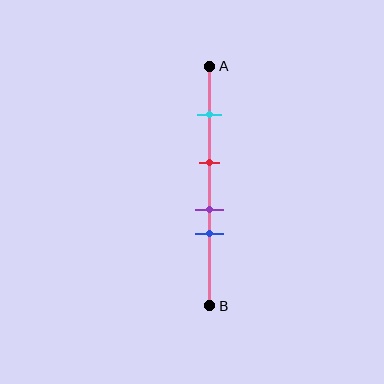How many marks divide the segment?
There are 4 marks dividing the segment.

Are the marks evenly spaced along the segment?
No, the marks are not evenly spaced.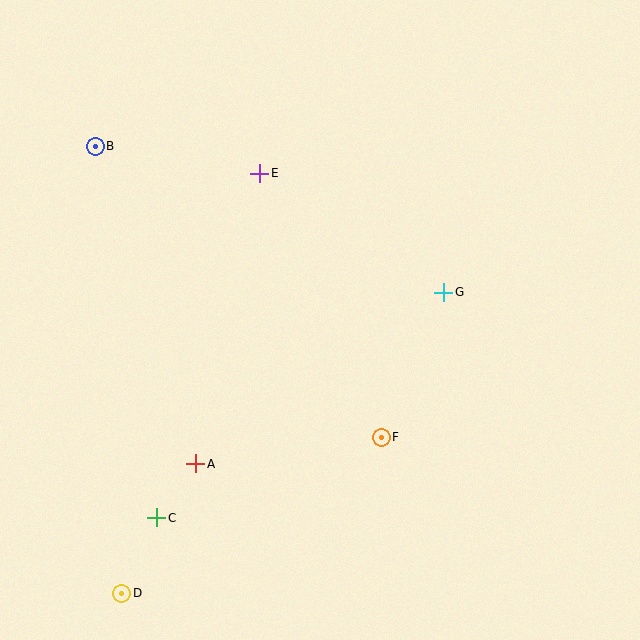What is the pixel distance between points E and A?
The distance between E and A is 298 pixels.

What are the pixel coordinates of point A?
Point A is at (196, 464).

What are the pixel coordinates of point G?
Point G is at (444, 292).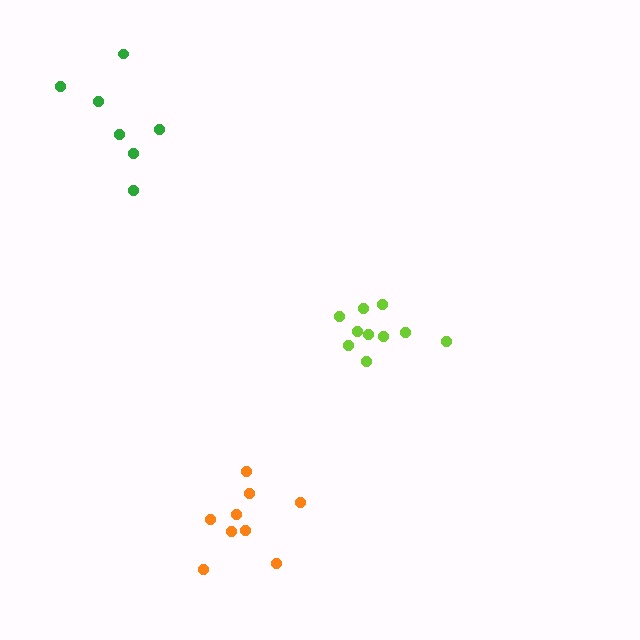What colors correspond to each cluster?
The clusters are colored: orange, lime, green.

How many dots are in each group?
Group 1: 9 dots, Group 2: 10 dots, Group 3: 7 dots (26 total).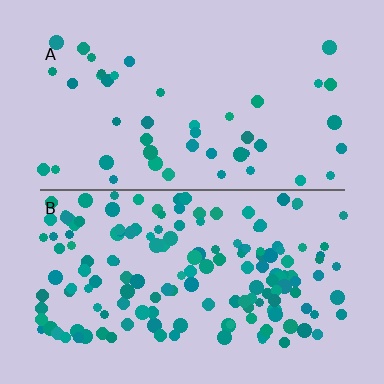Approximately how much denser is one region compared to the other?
Approximately 3.5× — region B over region A.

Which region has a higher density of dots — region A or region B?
B (the bottom).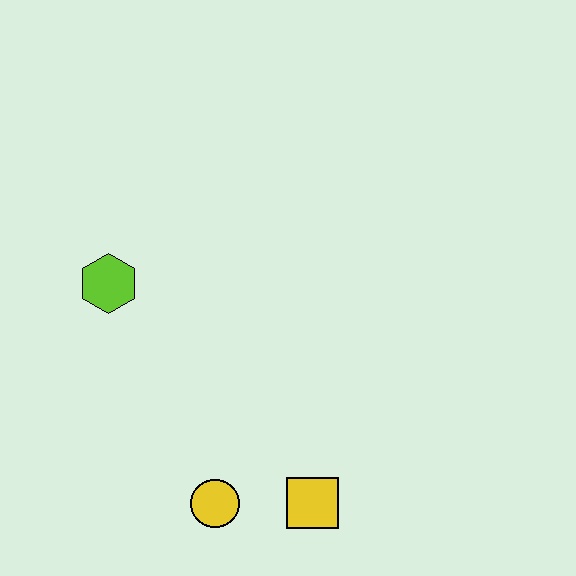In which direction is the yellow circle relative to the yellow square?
The yellow circle is to the left of the yellow square.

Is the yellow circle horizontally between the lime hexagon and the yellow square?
Yes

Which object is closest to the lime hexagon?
The yellow circle is closest to the lime hexagon.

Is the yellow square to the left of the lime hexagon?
No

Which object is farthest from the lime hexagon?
The yellow square is farthest from the lime hexagon.